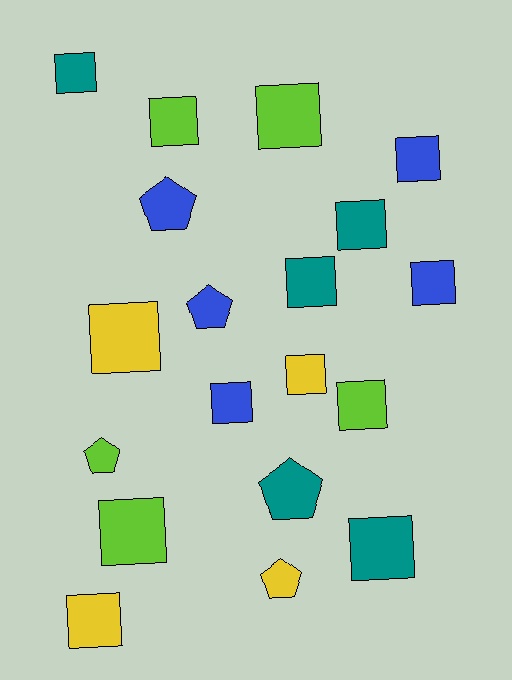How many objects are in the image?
There are 19 objects.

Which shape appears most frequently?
Square, with 14 objects.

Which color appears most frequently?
Lime, with 5 objects.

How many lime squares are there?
There are 4 lime squares.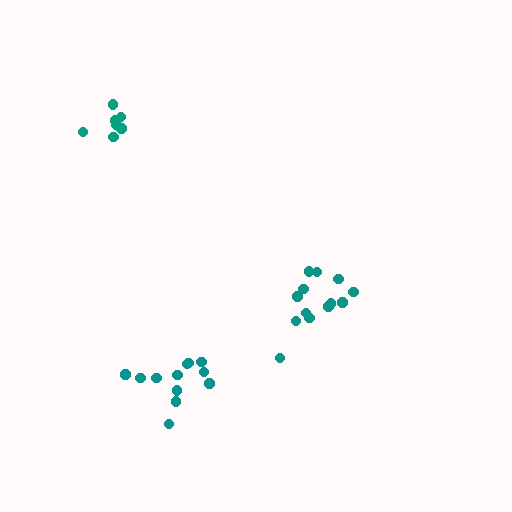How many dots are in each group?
Group 1: 12 dots, Group 2: 13 dots, Group 3: 7 dots (32 total).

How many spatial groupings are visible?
There are 3 spatial groupings.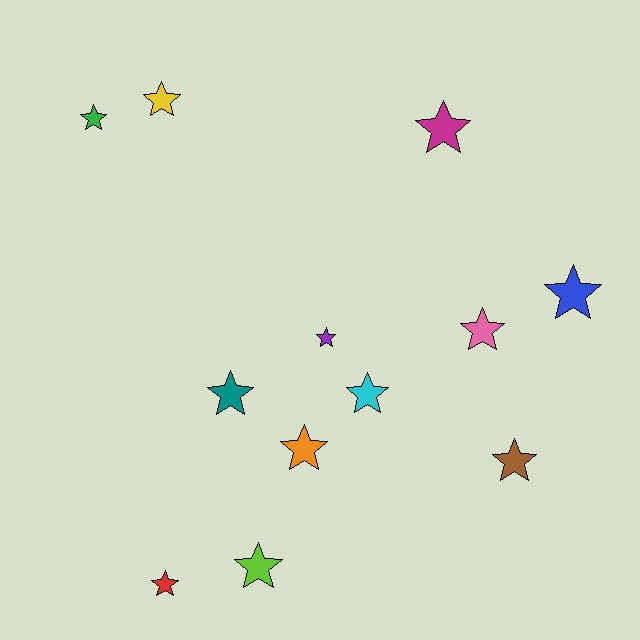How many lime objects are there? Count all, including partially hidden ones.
There is 1 lime object.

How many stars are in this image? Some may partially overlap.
There are 12 stars.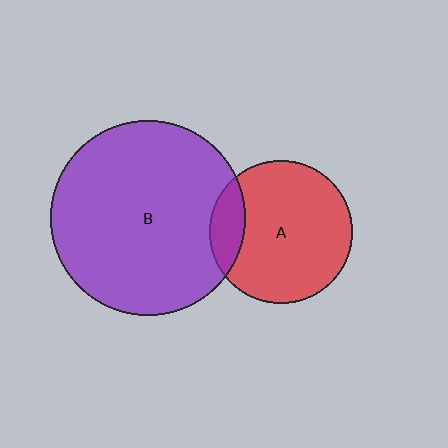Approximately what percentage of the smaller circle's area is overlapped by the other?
Approximately 15%.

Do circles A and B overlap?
Yes.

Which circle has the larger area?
Circle B (purple).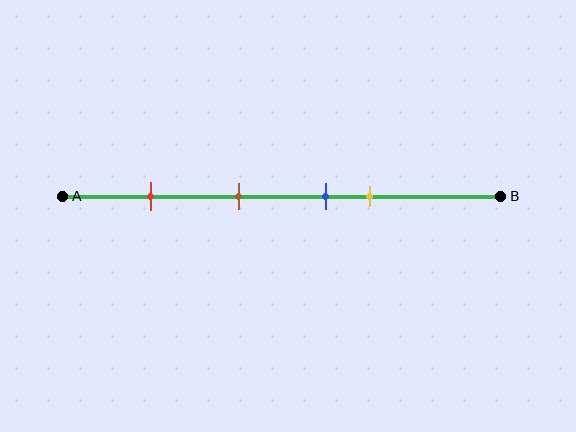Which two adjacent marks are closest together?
The blue and yellow marks are the closest adjacent pair.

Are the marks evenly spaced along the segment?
No, the marks are not evenly spaced.